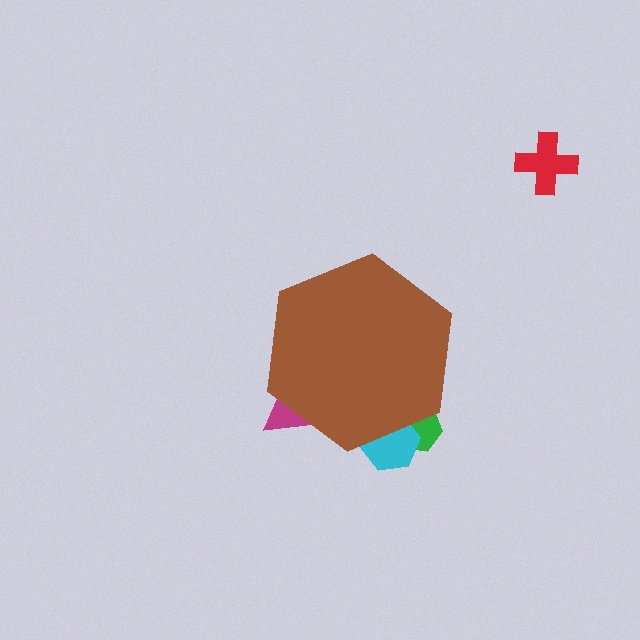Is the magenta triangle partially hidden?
Yes, the magenta triangle is partially hidden behind the brown hexagon.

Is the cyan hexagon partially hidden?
Yes, the cyan hexagon is partially hidden behind the brown hexagon.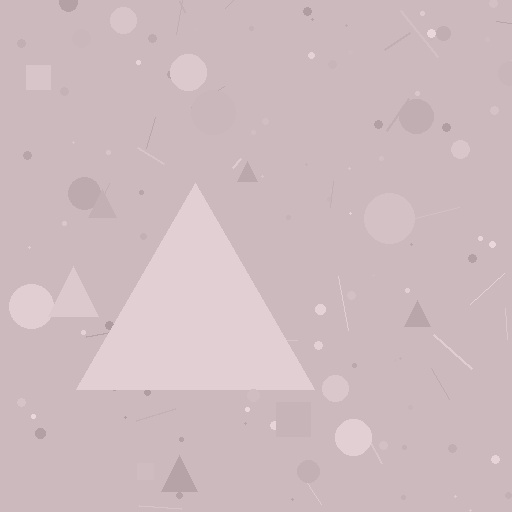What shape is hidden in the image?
A triangle is hidden in the image.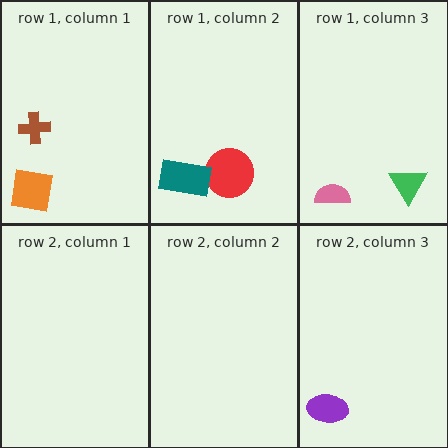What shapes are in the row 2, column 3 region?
The purple ellipse.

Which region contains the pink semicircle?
The row 1, column 3 region.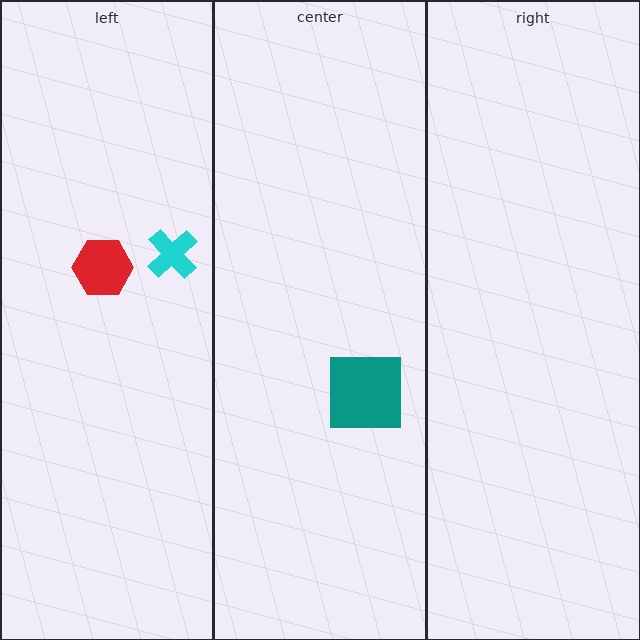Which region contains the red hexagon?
The left region.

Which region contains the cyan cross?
The left region.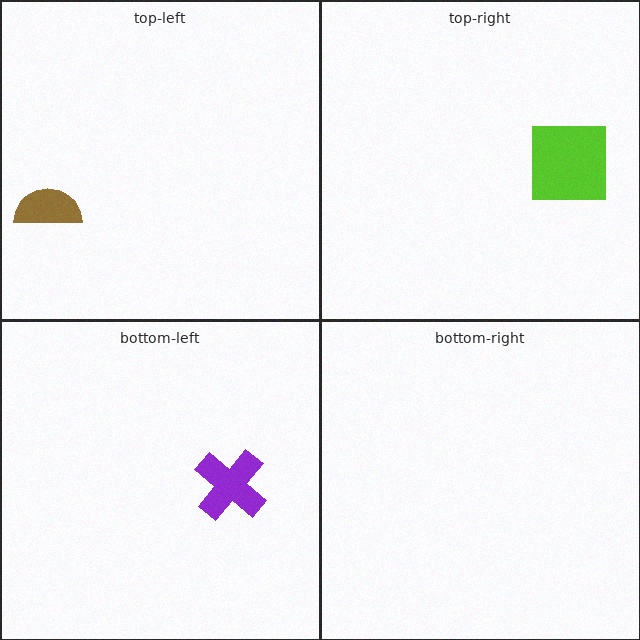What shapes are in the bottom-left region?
The purple cross.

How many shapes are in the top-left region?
1.